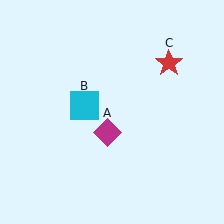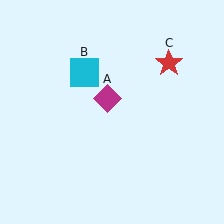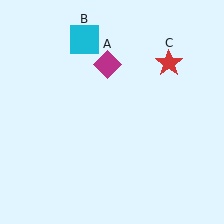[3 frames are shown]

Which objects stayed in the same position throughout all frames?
Red star (object C) remained stationary.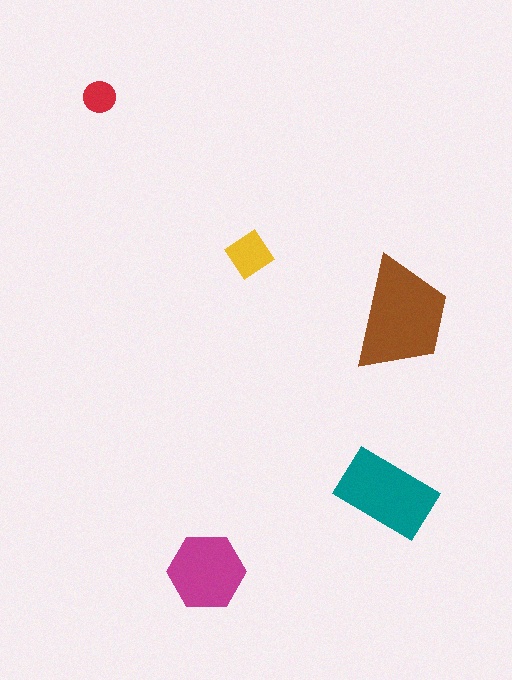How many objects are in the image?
There are 5 objects in the image.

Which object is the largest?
The brown trapezoid.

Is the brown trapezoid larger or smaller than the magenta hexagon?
Larger.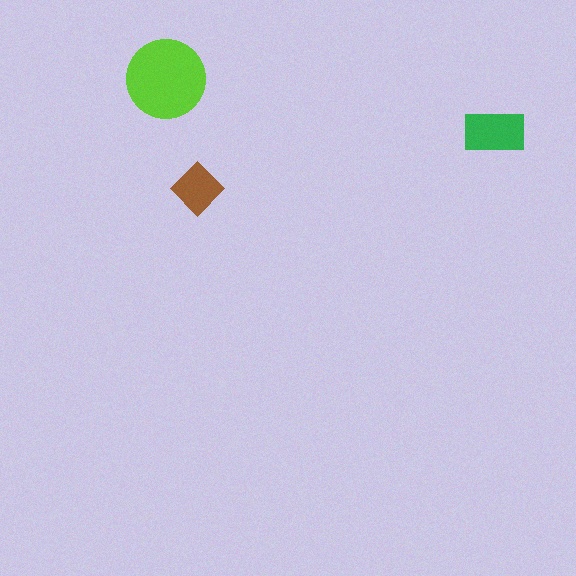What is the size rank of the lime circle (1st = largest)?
1st.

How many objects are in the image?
There are 3 objects in the image.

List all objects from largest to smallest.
The lime circle, the green rectangle, the brown diamond.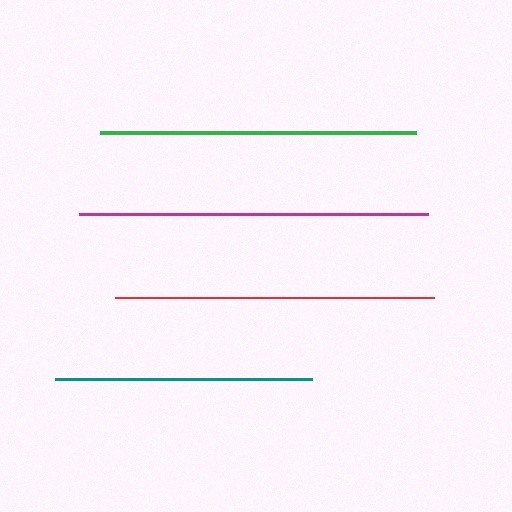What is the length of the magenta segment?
The magenta segment is approximately 349 pixels long.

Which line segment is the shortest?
The teal line is the shortest at approximately 257 pixels.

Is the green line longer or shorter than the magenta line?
The magenta line is longer than the green line.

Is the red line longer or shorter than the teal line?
The red line is longer than the teal line.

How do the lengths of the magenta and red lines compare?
The magenta and red lines are approximately the same length.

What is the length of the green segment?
The green segment is approximately 316 pixels long.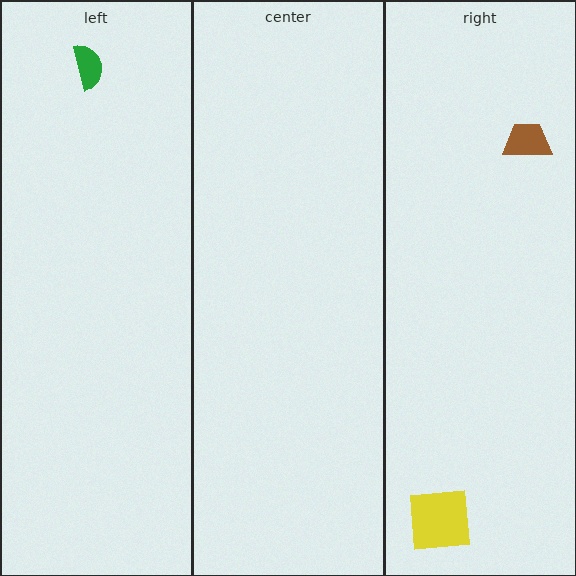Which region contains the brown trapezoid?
The right region.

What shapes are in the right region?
The brown trapezoid, the yellow square.